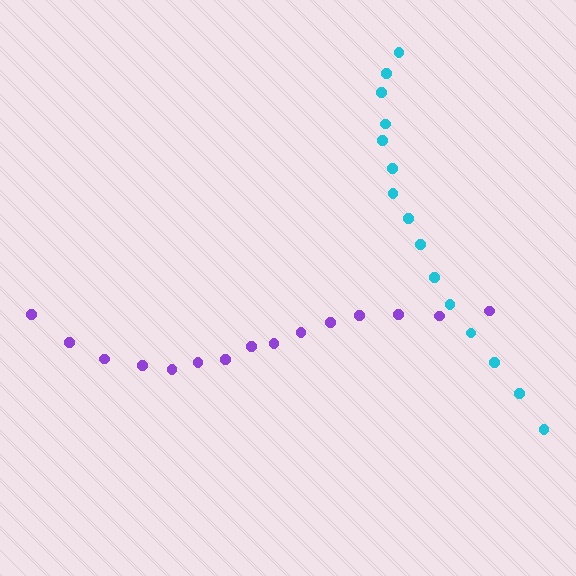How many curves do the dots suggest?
There are 2 distinct paths.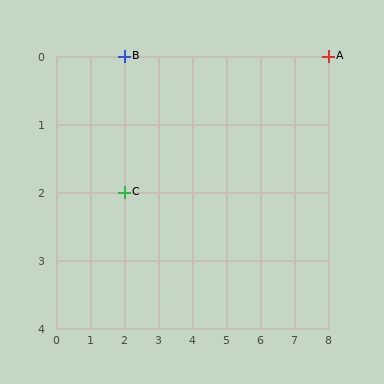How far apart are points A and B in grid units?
Points A and B are 6 columns apart.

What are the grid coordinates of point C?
Point C is at grid coordinates (2, 2).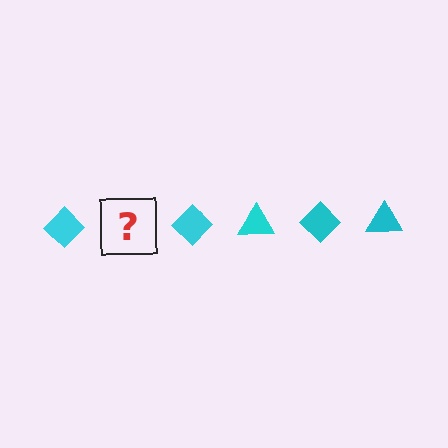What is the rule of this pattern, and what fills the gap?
The rule is that the pattern cycles through diamond, triangle shapes in cyan. The gap should be filled with a cyan triangle.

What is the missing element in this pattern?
The missing element is a cyan triangle.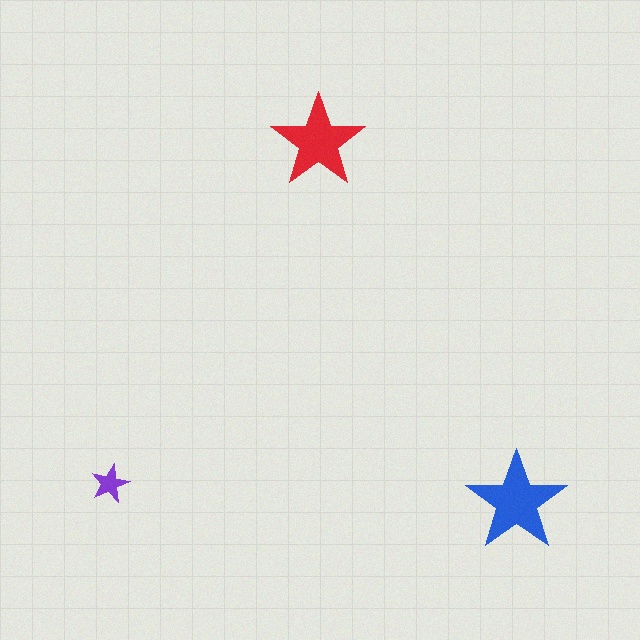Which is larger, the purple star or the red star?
The red one.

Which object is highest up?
The red star is topmost.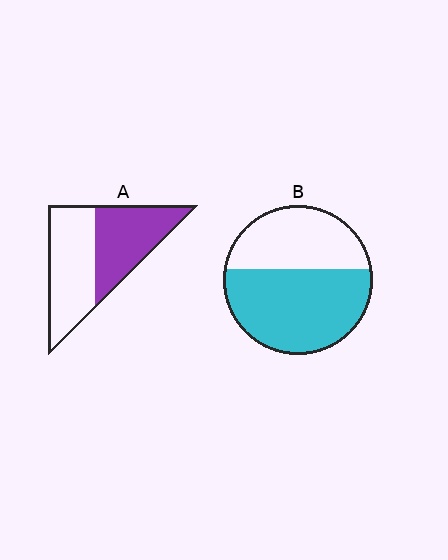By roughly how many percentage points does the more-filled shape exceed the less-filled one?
By roughly 10 percentage points (B over A).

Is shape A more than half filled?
Roughly half.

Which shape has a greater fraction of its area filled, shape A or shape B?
Shape B.